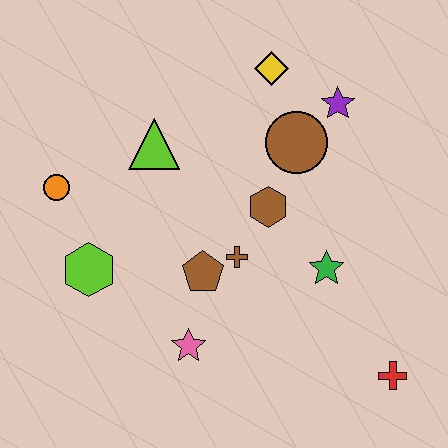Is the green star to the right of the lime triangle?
Yes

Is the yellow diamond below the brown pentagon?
No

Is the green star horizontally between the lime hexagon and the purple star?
Yes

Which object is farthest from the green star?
The orange circle is farthest from the green star.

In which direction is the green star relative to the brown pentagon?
The green star is to the right of the brown pentagon.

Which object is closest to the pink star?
The brown pentagon is closest to the pink star.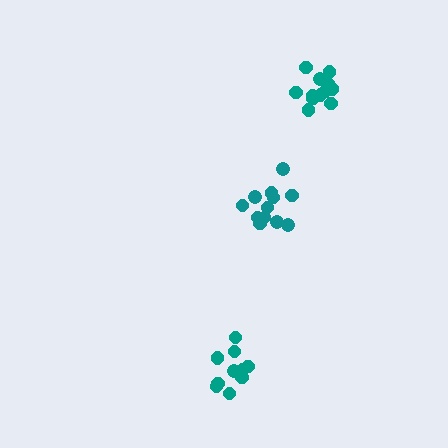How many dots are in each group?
Group 1: 12 dots, Group 2: 12 dots, Group 3: 12 dots (36 total).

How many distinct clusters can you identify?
There are 3 distinct clusters.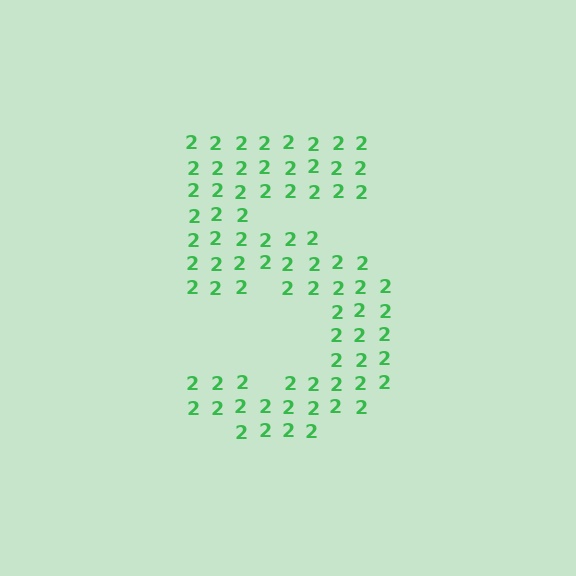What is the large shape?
The large shape is the digit 5.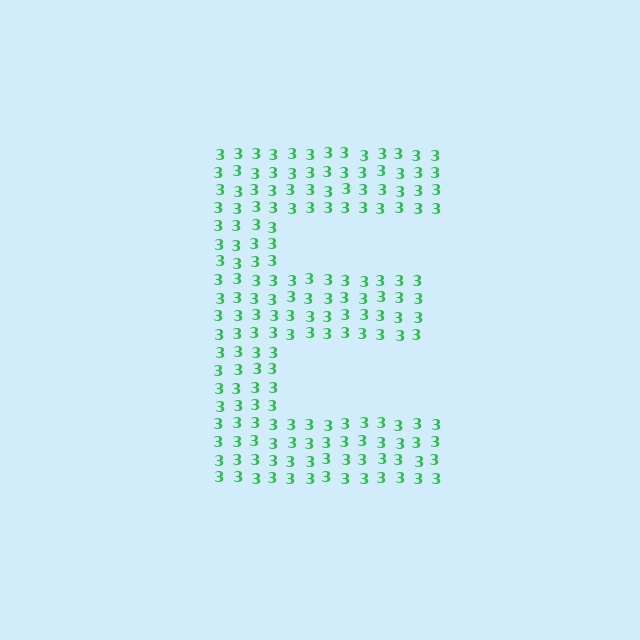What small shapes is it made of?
It is made of small digit 3's.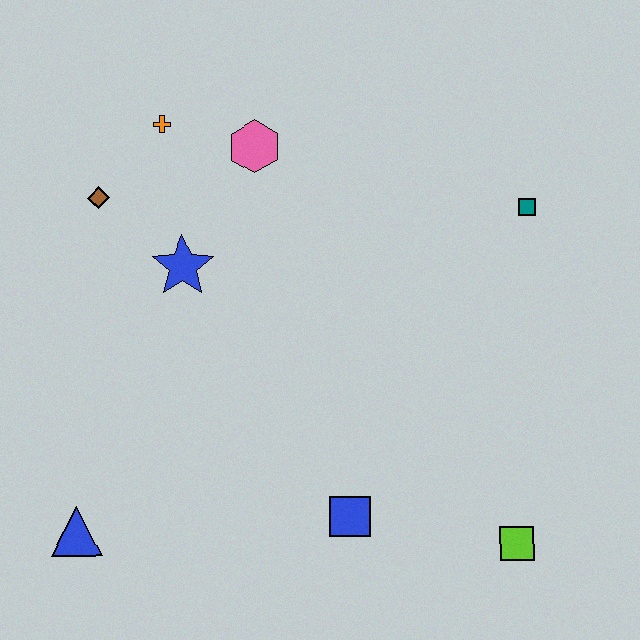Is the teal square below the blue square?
No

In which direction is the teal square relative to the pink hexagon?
The teal square is to the right of the pink hexagon.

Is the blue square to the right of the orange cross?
Yes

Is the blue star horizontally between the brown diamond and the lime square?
Yes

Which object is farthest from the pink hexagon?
The lime square is farthest from the pink hexagon.